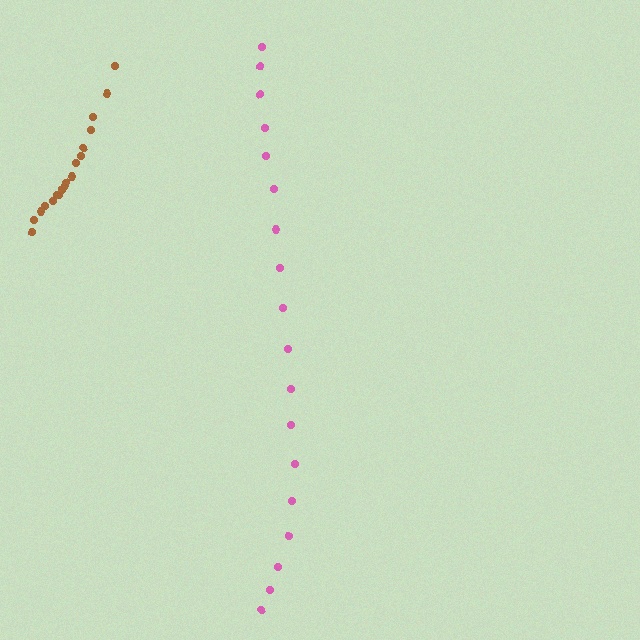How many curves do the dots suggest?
There are 2 distinct paths.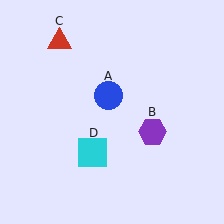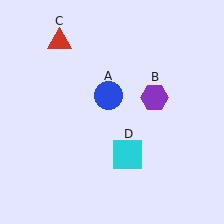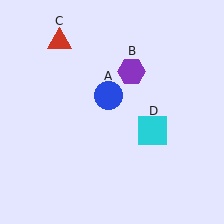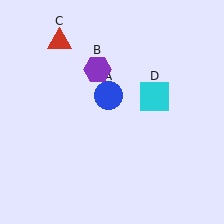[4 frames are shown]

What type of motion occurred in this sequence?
The purple hexagon (object B), cyan square (object D) rotated counterclockwise around the center of the scene.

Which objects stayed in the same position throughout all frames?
Blue circle (object A) and red triangle (object C) remained stationary.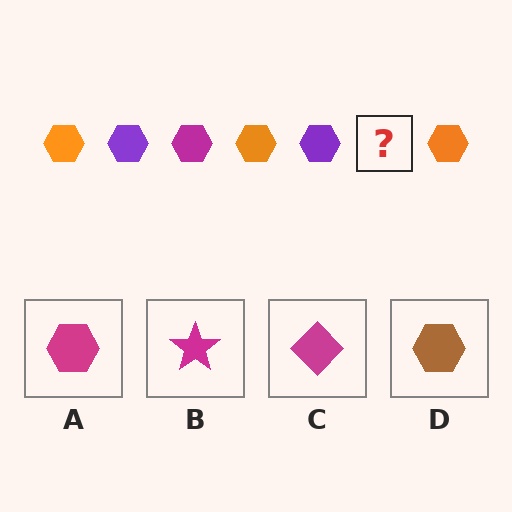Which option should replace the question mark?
Option A.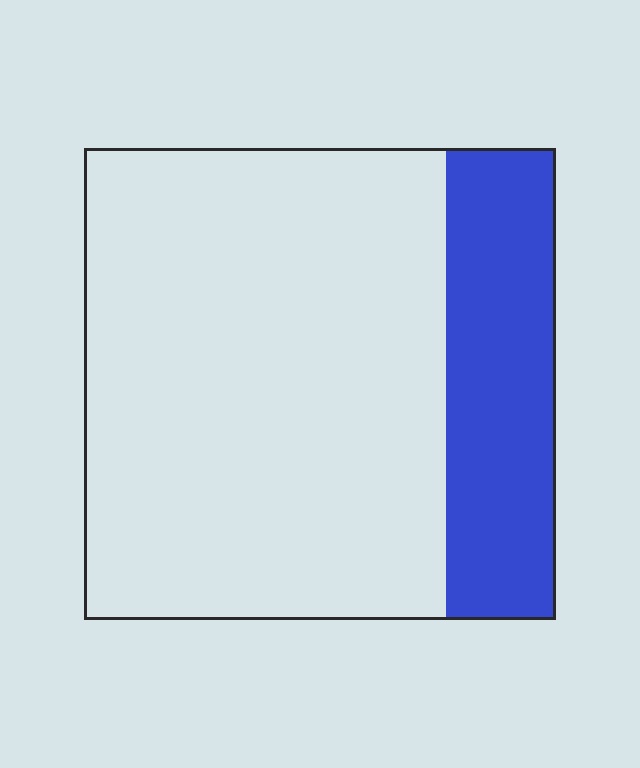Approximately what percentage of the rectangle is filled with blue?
Approximately 25%.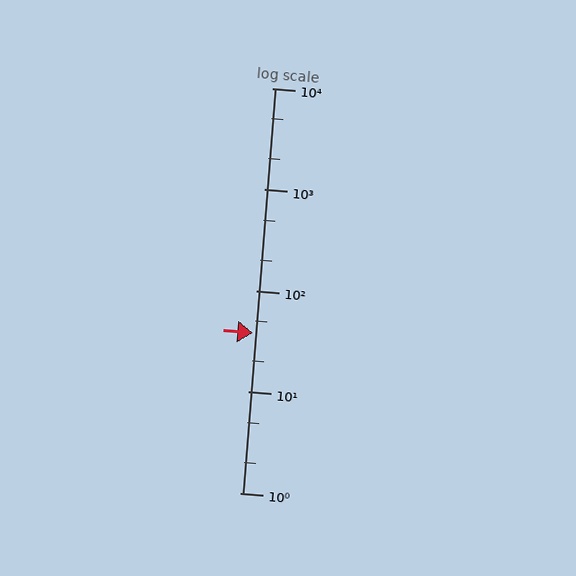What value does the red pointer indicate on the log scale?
The pointer indicates approximately 38.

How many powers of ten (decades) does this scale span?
The scale spans 4 decades, from 1 to 10000.